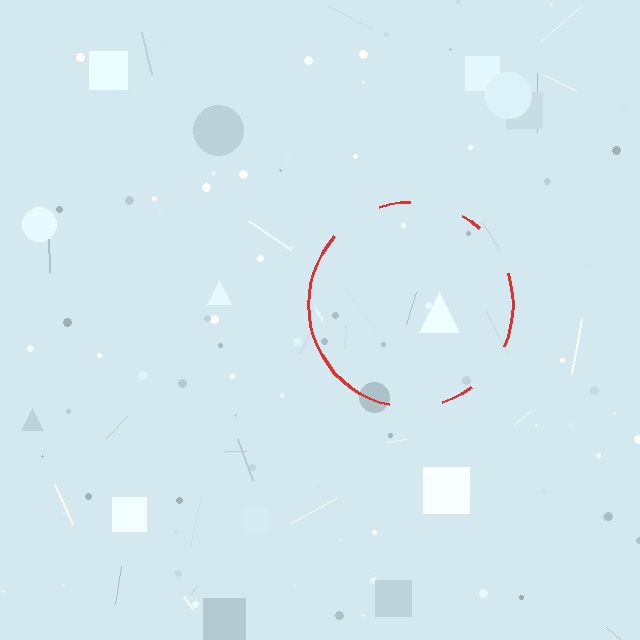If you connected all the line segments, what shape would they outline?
They would outline a circle.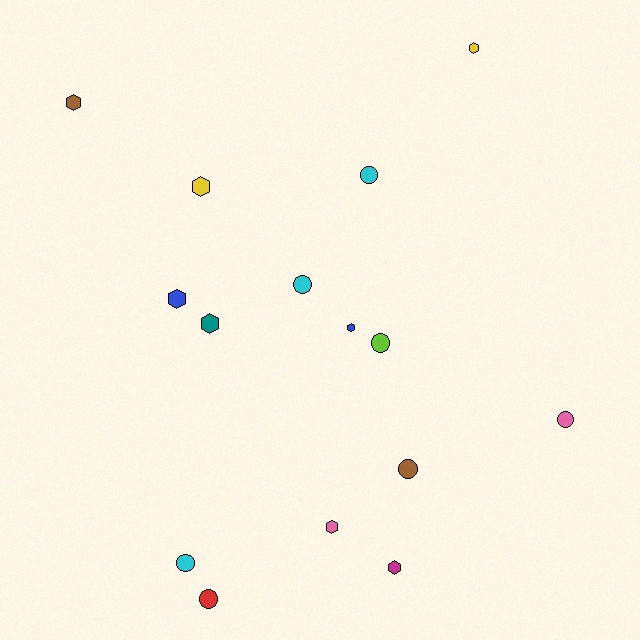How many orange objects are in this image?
There are no orange objects.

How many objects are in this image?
There are 15 objects.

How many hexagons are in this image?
There are 8 hexagons.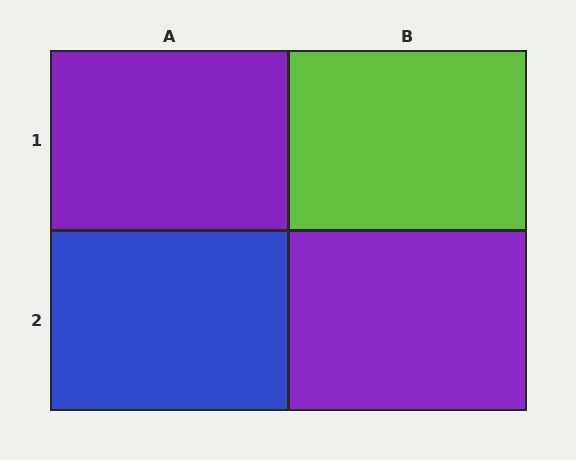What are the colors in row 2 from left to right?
Blue, purple.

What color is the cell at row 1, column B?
Lime.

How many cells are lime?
1 cell is lime.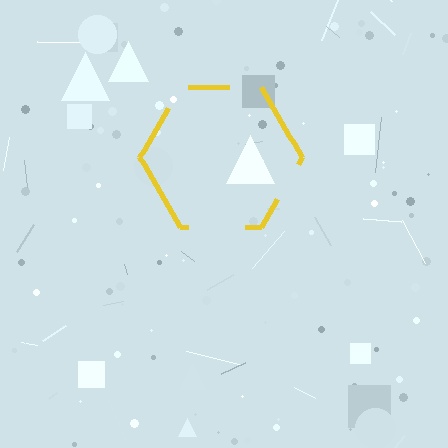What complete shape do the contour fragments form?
The contour fragments form a hexagon.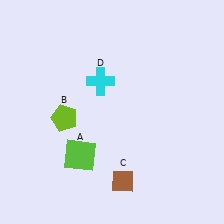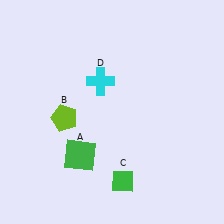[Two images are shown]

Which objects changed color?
A changed from lime to green. C changed from brown to green.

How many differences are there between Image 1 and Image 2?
There are 2 differences between the two images.